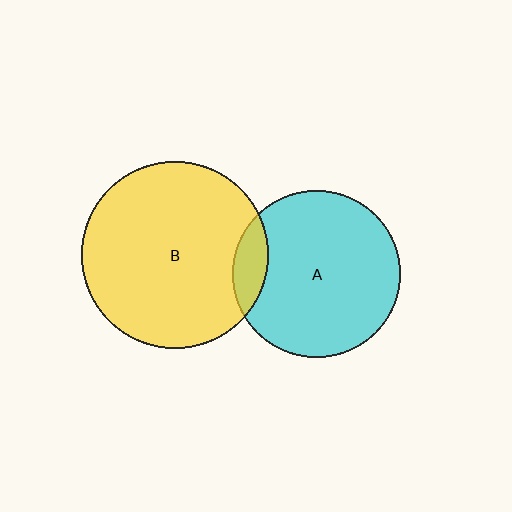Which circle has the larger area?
Circle B (yellow).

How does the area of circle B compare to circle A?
Approximately 1.2 times.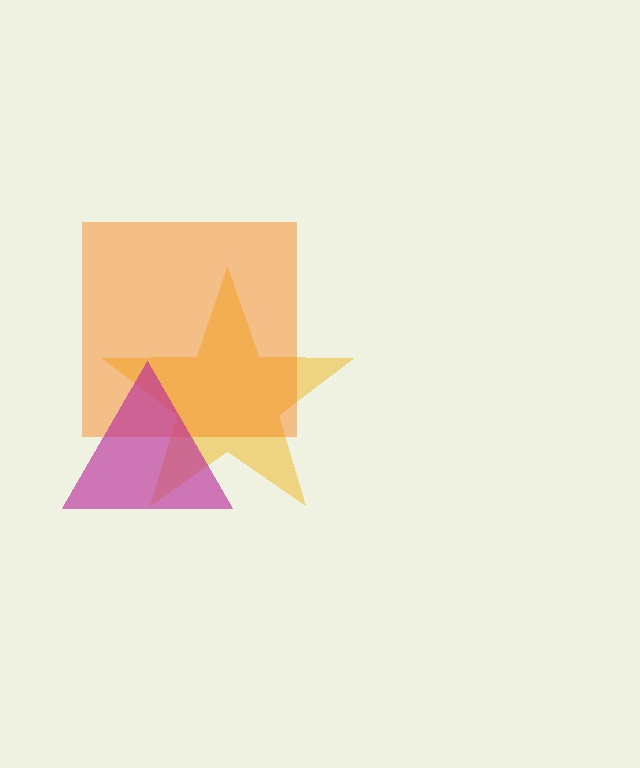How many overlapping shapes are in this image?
There are 3 overlapping shapes in the image.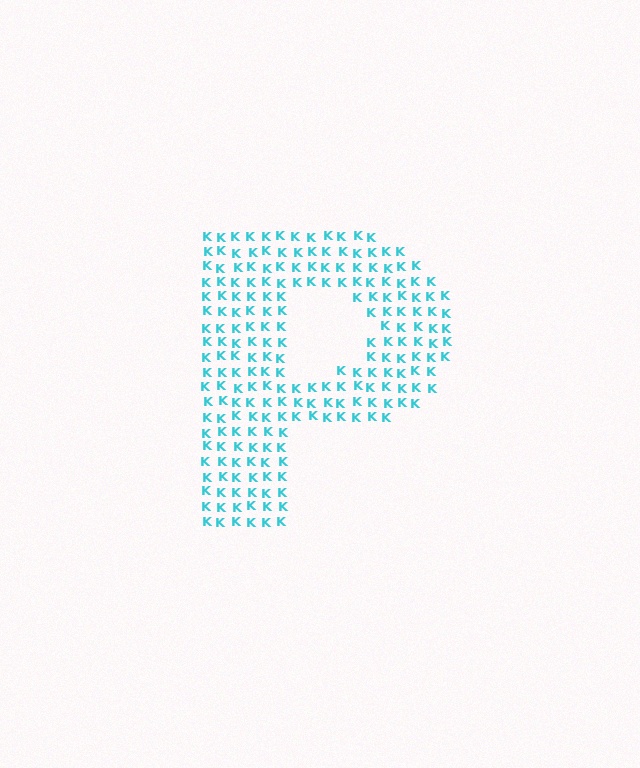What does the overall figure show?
The overall figure shows the letter P.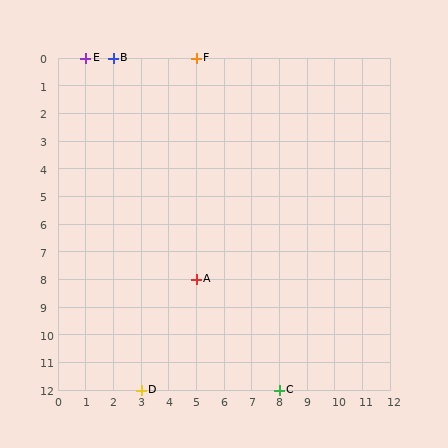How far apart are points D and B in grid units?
Points D and B are 1 column and 12 rows apart (about 12.0 grid units diagonally).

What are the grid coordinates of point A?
Point A is at grid coordinates (5, 8).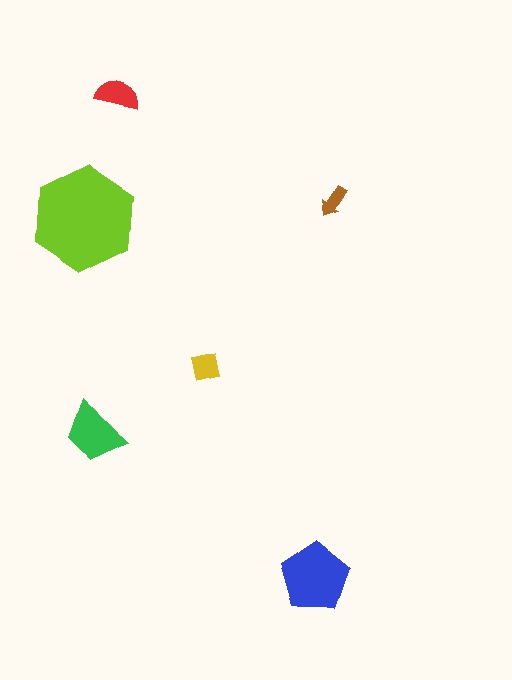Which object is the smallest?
The brown arrow.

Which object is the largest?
The lime hexagon.